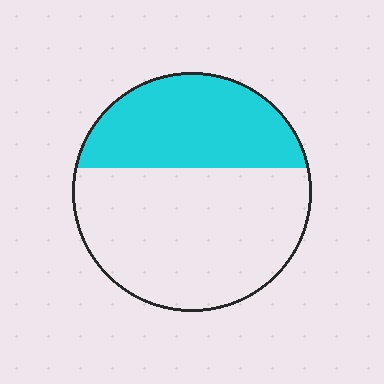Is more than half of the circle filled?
No.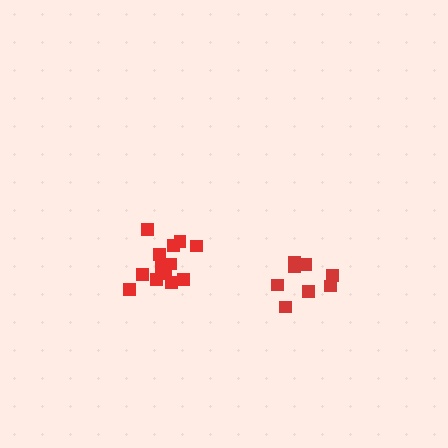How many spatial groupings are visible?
There are 2 spatial groupings.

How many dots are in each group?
Group 1: 8 dots, Group 2: 13 dots (21 total).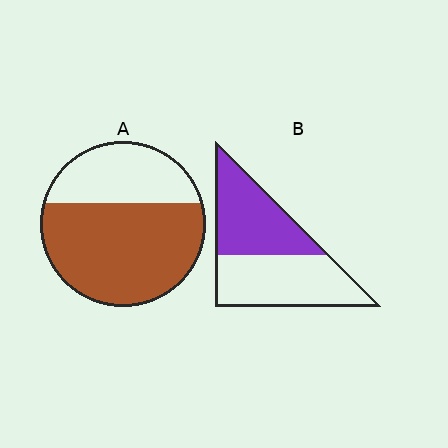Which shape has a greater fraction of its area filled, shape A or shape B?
Shape A.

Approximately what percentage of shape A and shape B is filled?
A is approximately 65% and B is approximately 45%.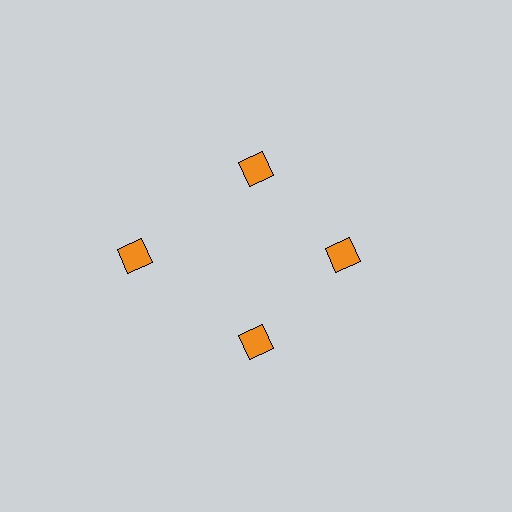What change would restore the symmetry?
The symmetry would be restored by moving it inward, back onto the ring so that all 4 diamonds sit at equal angles and equal distance from the center.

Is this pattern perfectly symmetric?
No. The 4 orange diamonds are arranged in a ring, but one element near the 9 o'clock position is pushed outward from the center, breaking the 4-fold rotational symmetry.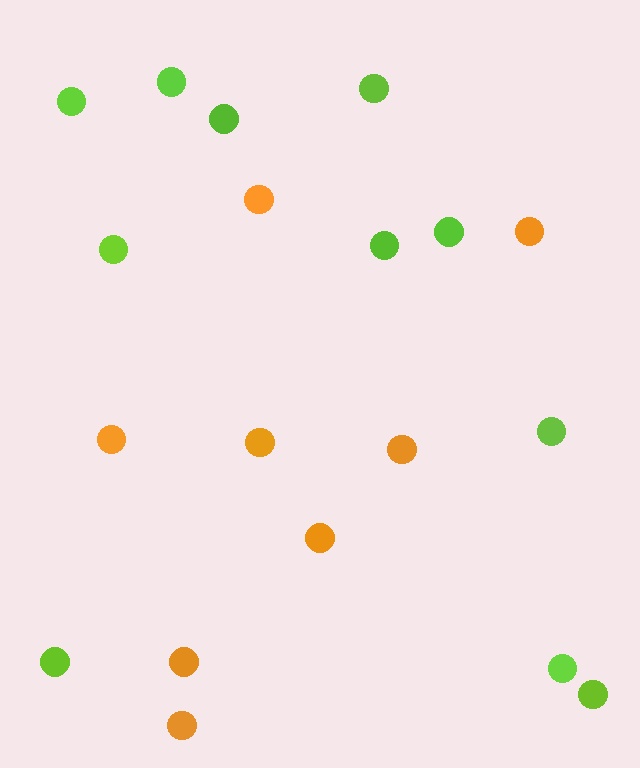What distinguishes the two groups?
There are 2 groups: one group of lime circles (11) and one group of orange circles (8).